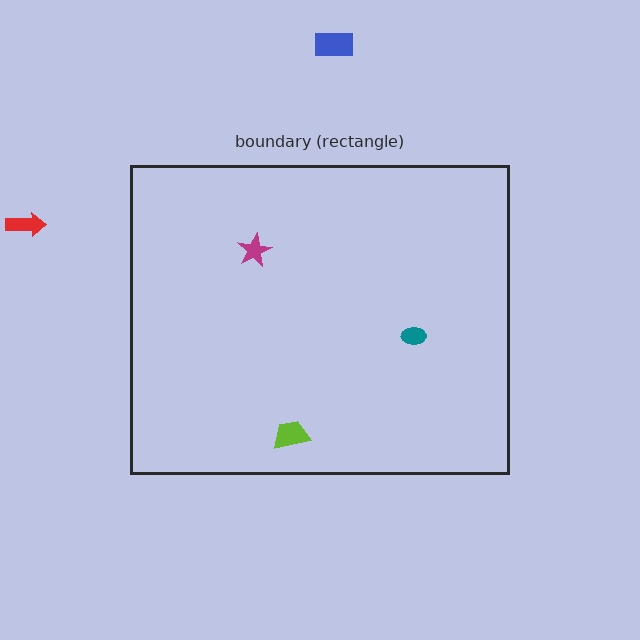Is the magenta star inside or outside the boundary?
Inside.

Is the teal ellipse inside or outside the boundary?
Inside.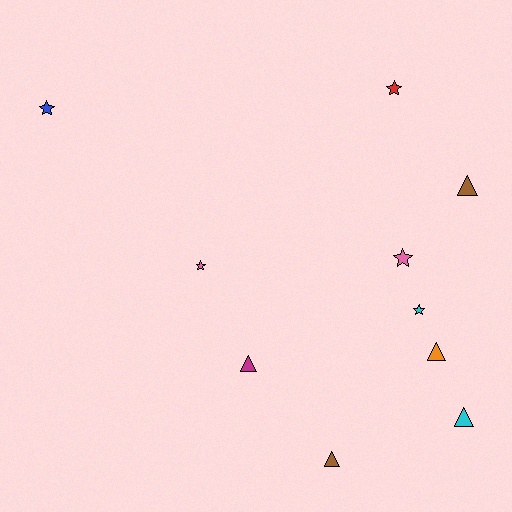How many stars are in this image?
There are 5 stars.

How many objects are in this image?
There are 10 objects.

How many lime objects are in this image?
There are no lime objects.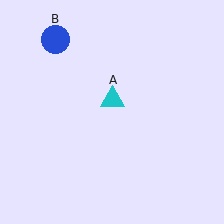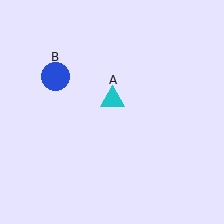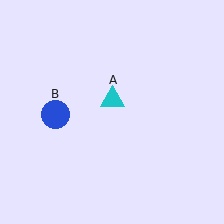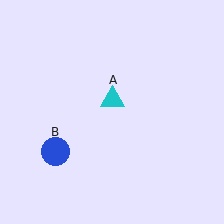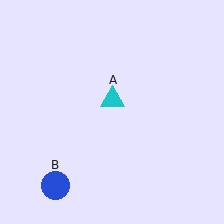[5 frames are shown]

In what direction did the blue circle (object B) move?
The blue circle (object B) moved down.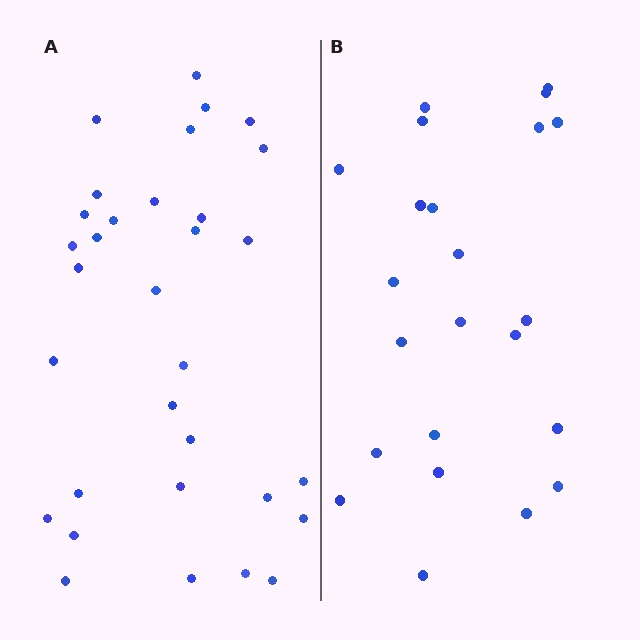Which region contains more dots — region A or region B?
Region A (the left region) has more dots.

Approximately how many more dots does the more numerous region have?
Region A has roughly 8 or so more dots than region B.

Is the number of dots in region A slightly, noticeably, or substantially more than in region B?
Region A has noticeably more, but not dramatically so. The ratio is roughly 1.4 to 1.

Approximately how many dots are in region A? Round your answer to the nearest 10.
About 30 dots. (The exact count is 32, which rounds to 30.)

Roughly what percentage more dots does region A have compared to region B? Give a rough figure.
About 40% more.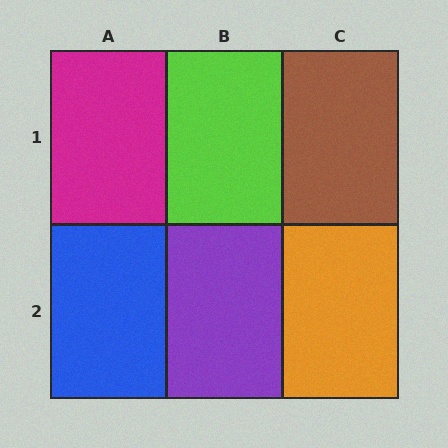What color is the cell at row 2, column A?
Blue.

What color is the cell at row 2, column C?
Orange.